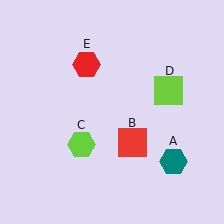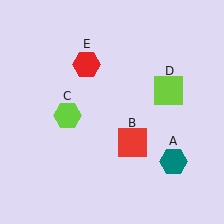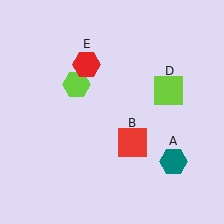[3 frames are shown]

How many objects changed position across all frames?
1 object changed position: lime hexagon (object C).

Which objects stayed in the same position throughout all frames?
Teal hexagon (object A) and red square (object B) and lime square (object D) and red hexagon (object E) remained stationary.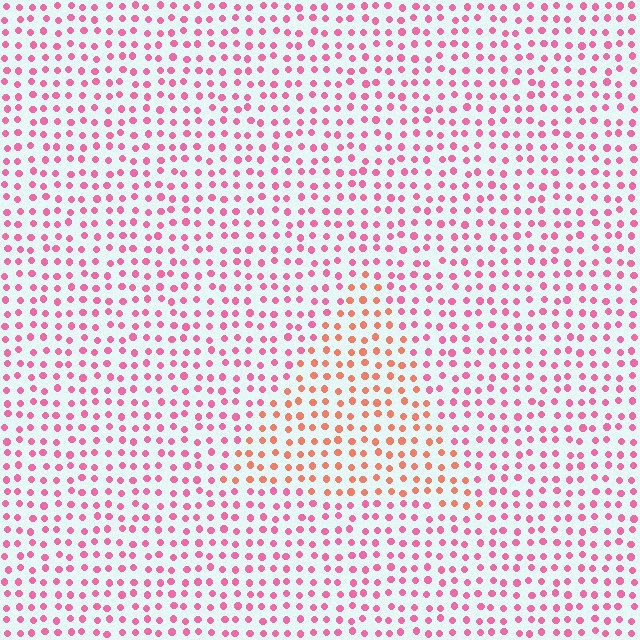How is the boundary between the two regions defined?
The boundary is defined purely by a slight shift in hue (about 37 degrees). Spacing, size, and orientation are identical on both sides.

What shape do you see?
I see a triangle.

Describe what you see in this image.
The image is filled with small pink elements in a uniform arrangement. A triangle-shaped region is visible where the elements are tinted to a slightly different hue, forming a subtle color boundary.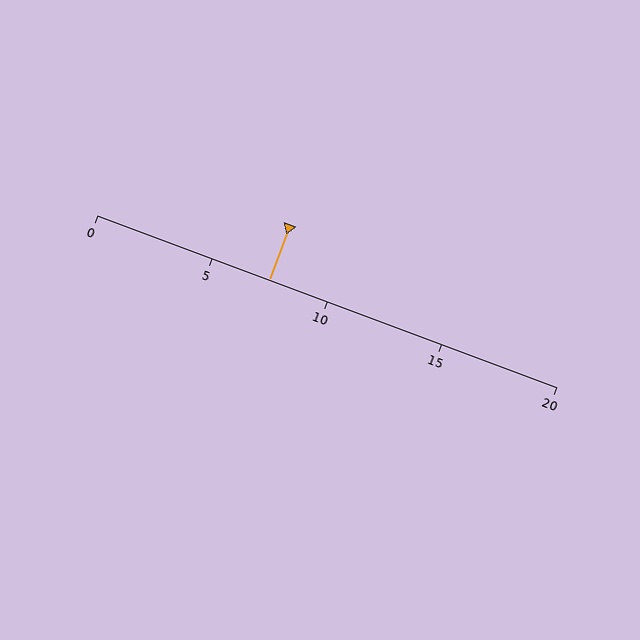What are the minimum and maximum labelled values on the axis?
The axis runs from 0 to 20.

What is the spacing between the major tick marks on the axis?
The major ticks are spaced 5 apart.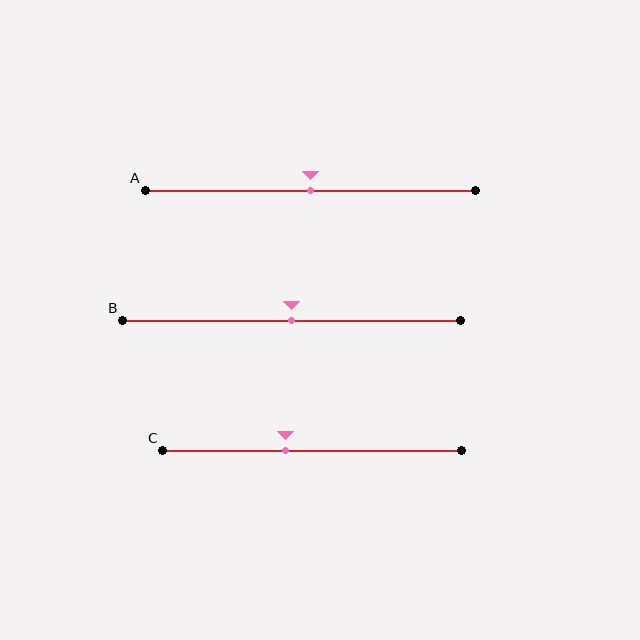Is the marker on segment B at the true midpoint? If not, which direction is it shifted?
Yes, the marker on segment B is at the true midpoint.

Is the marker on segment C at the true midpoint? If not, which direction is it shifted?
No, the marker on segment C is shifted to the left by about 9% of the segment length.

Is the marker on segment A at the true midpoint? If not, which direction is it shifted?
Yes, the marker on segment A is at the true midpoint.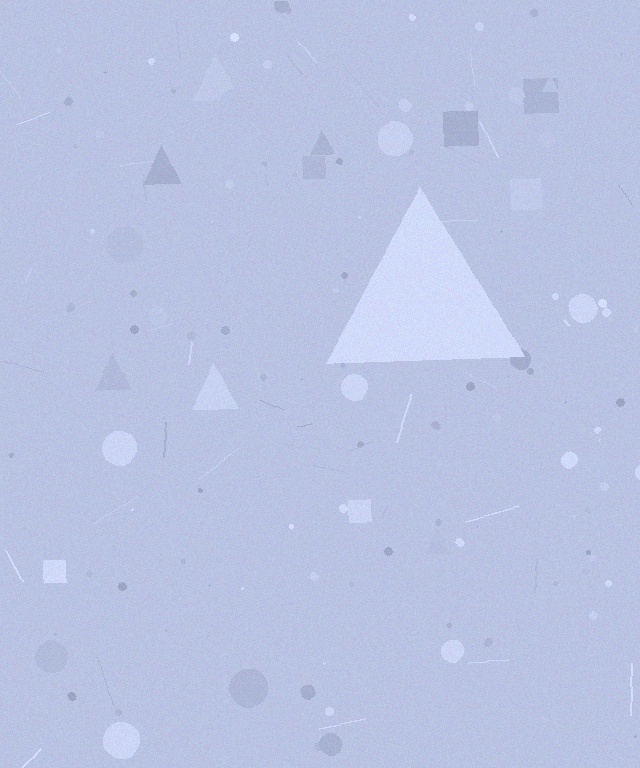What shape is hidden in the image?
A triangle is hidden in the image.